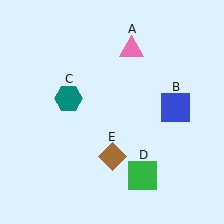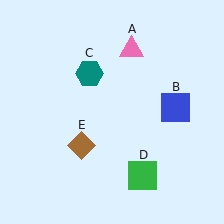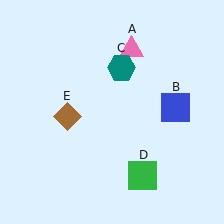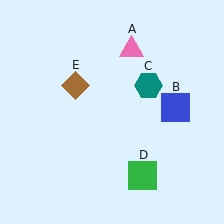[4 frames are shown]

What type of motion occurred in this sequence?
The teal hexagon (object C), brown diamond (object E) rotated clockwise around the center of the scene.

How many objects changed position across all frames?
2 objects changed position: teal hexagon (object C), brown diamond (object E).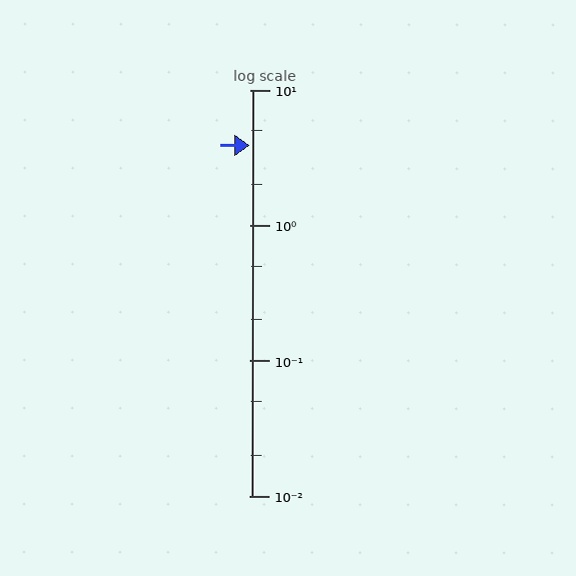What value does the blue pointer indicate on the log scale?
The pointer indicates approximately 3.9.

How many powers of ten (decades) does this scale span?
The scale spans 3 decades, from 0.01 to 10.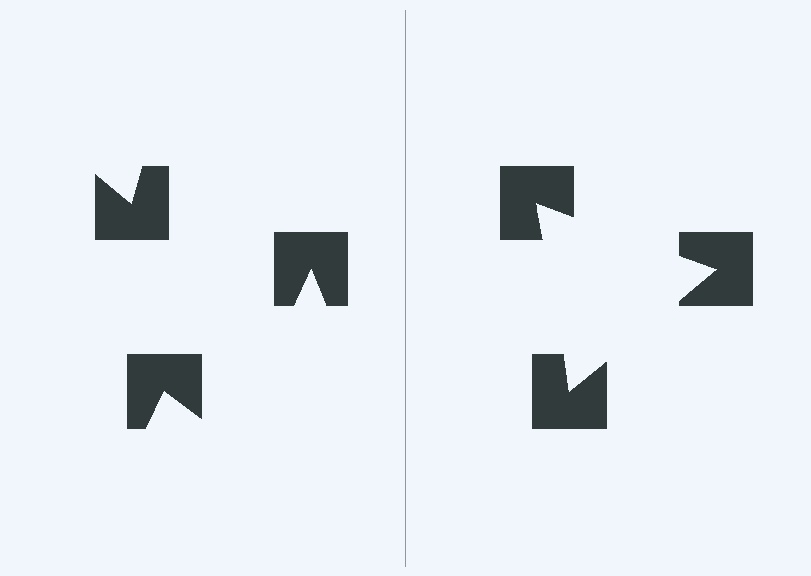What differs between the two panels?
The notched squares are positioned identically on both sides; only the wedge orientations differ. On the right they align to a triangle; on the left they are misaligned.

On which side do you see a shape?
An illusory triangle appears on the right side. On the left side the wedge cuts are rotated, so no coherent shape forms.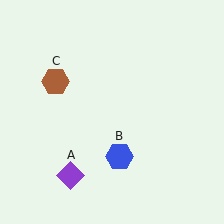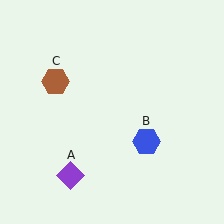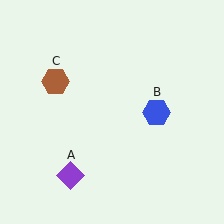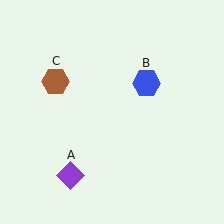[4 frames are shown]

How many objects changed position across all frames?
1 object changed position: blue hexagon (object B).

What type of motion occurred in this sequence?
The blue hexagon (object B) rotated counterclockwise around the center of the scene.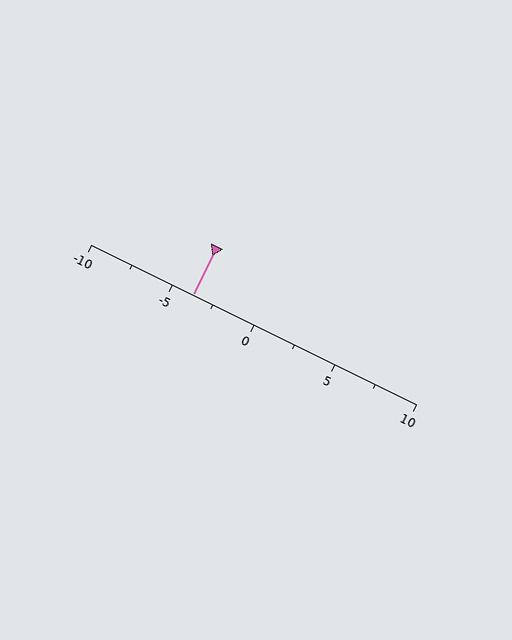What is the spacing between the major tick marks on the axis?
The major ticks are spaced 5 apart.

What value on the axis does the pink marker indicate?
The marker indicates approximately -3.8.